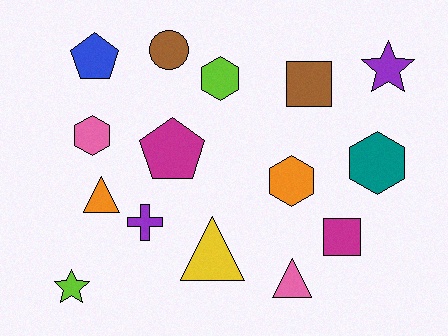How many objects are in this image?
There are 15 objects.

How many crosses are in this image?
There is 1 cross.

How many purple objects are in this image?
There are 2 purple objects.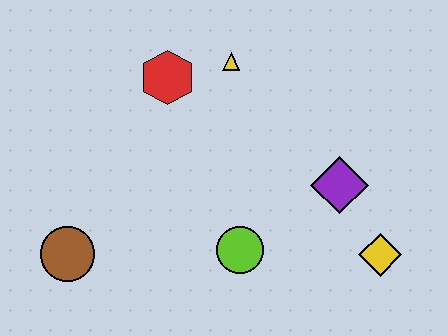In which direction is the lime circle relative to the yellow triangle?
The lime circle is below the yellow triangle.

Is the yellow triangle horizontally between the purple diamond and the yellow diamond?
No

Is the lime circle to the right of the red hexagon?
Yes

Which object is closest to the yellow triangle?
The red hexagon is closest to the yellow triangle.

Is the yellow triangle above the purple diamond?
Yes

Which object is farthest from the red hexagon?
The yellow diamond is farthest from the red hexagon.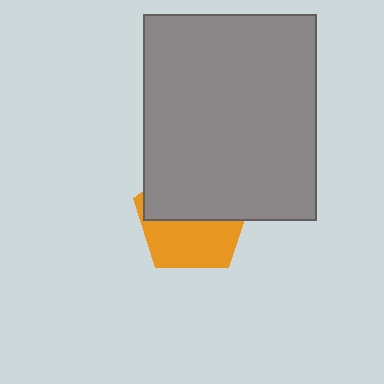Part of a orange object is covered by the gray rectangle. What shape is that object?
It is a pentagon.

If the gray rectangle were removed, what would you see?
You would see the complete orange pentagon.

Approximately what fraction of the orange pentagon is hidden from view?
Roughly 54% of the orange pentagon is hidden behind the gray rectangle.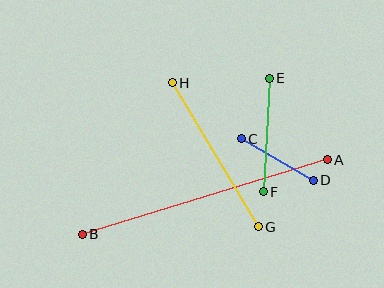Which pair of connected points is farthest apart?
Points A and B are farthest apart.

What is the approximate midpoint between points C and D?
The midpoint is at approximately (277, 159) pixels.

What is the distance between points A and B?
The distance is approximately 256 pixels.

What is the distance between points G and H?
The distance is approximately 168 pixels.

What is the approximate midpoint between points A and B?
The midpoint is at approximately (205, 197) pixels.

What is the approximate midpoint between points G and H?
The midpoint is at approximately (215, 155) pixels.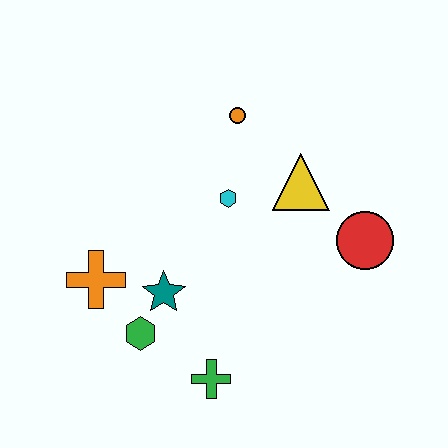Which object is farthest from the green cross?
The orange circle is farthest from the green cross.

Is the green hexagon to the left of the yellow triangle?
Yes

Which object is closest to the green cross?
The green hexagon is closest to the green cross.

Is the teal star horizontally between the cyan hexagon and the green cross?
No